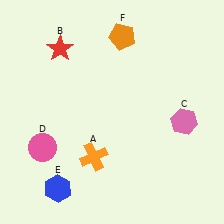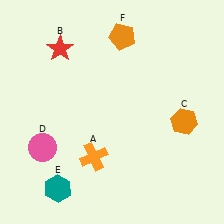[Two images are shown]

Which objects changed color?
C changed from pink to orange. E changed from blue to teal.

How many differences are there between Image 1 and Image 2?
There are 2 differences between the two images.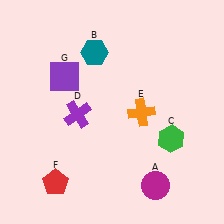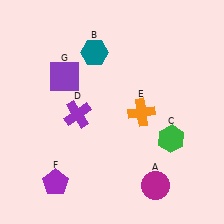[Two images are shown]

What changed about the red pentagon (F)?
In Image 1, F is red. In Image 2, it changed to purple.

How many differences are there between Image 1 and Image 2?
There is 1 difference between the two images.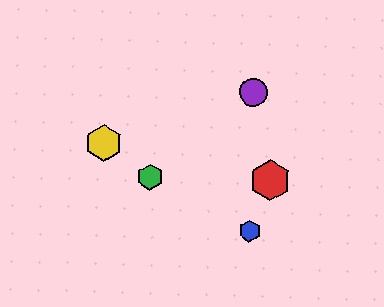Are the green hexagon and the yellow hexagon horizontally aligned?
No, the green hexagon is at y≈177 and the yellow hexagon is at y≈143.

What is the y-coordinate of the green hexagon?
The green hexagon is at y≈177.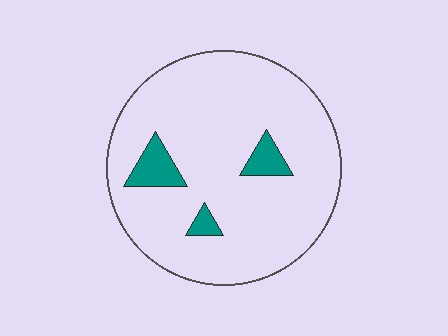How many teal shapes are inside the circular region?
3.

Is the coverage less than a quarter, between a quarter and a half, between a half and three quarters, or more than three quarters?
Less than a quarter.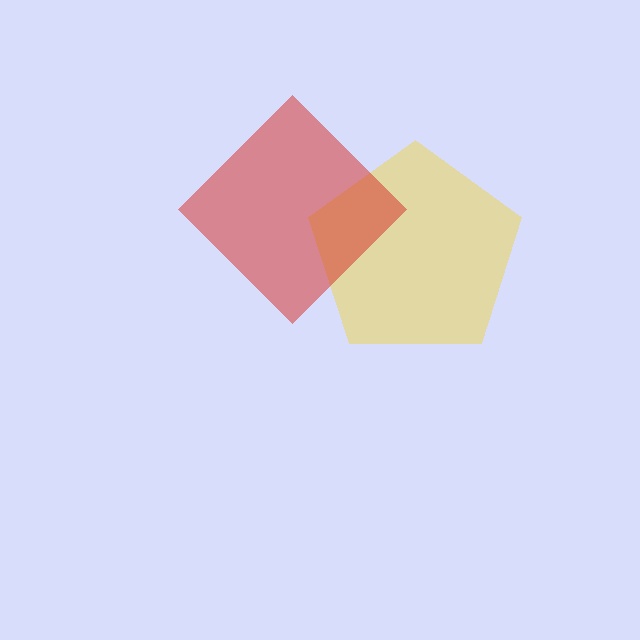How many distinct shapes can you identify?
There are 2 distinct shapes: a yellow pentagon, a red diamond.